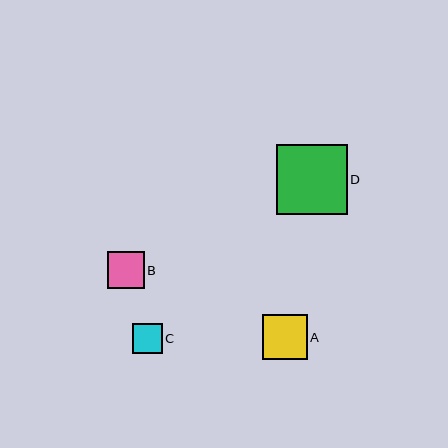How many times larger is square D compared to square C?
Square D is approximately 2.3 times the size of square C.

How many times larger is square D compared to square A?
Square D is approximately 1.6 times the size of square A.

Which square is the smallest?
Square C is the smallest with a size of approximately 30 pixels.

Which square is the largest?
Square D is the largest with a size of approximately 71 pixels.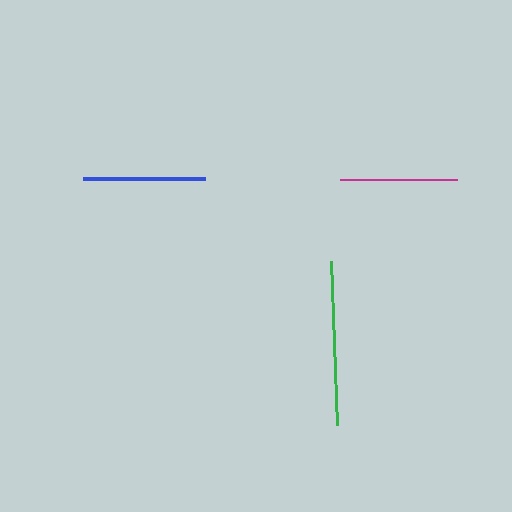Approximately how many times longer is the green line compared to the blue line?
The green line is approximately 1.4 times the length of the blue line.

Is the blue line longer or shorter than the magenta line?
The blue line is longer than the magenta line.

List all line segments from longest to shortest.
From longest to shortest: green, blue, magenta.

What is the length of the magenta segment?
The magenta segment is approximately 117 pixels long.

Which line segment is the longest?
The green line is the longest at approximately 164 pixels.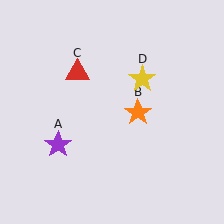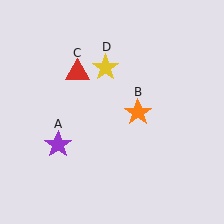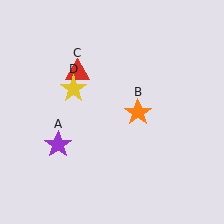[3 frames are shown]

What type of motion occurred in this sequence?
The yellow star (object D) rotated counterclockwise around the center of the scene.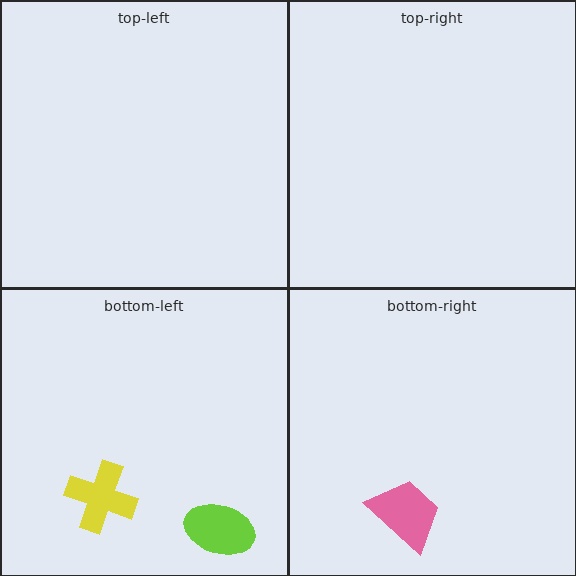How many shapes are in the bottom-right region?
1.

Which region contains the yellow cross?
The bottom-left region.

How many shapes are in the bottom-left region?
2.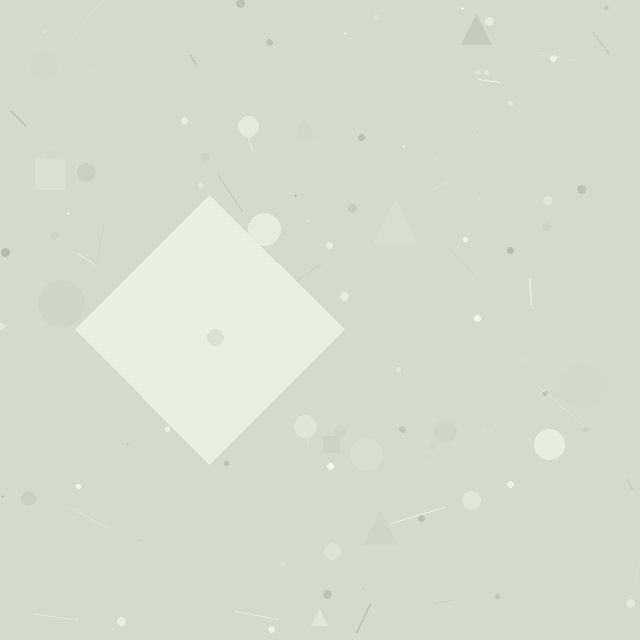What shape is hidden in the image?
A diamond is hidden in the image.